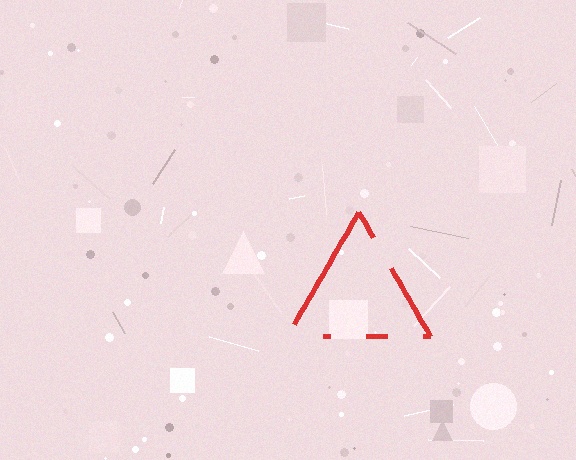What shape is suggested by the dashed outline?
The dashed outline suggests a triangle.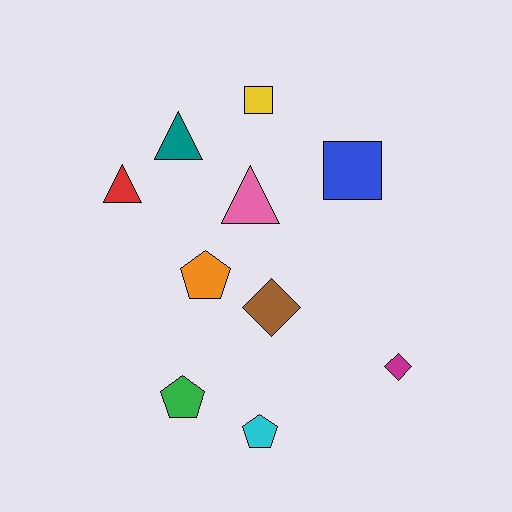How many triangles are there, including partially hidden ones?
There are 3 triangles.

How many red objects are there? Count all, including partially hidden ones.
There is 1 red object.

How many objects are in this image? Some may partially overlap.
There are 10 objects.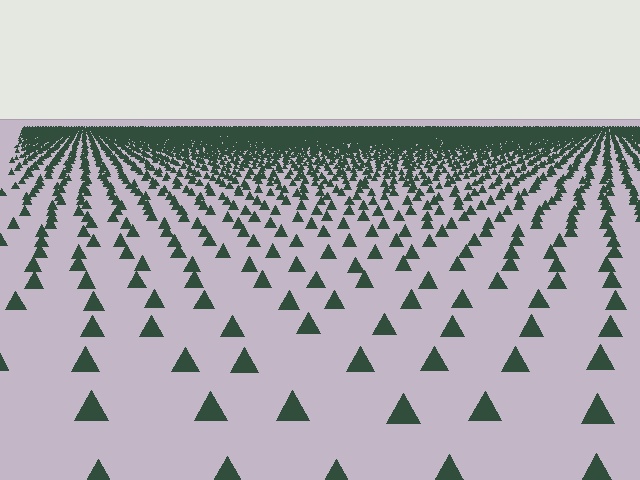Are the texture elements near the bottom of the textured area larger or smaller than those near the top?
Larger. Near the bottom, elements are closer to the viewer and appear at a bigger on-screen size.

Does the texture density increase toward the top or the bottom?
Density increases toward the top.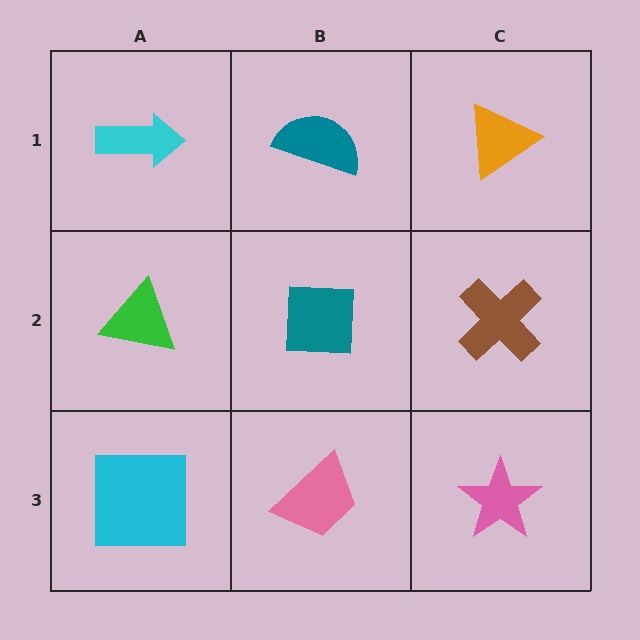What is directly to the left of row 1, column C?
A teal semicircle.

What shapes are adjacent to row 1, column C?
A brown cross (row 2, column C), a teal semicircle (row 1, column B).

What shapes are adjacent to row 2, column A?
A cyan arrow (row 1, column A), a cyan square (row 3, column A), a teal square (row 2, column B).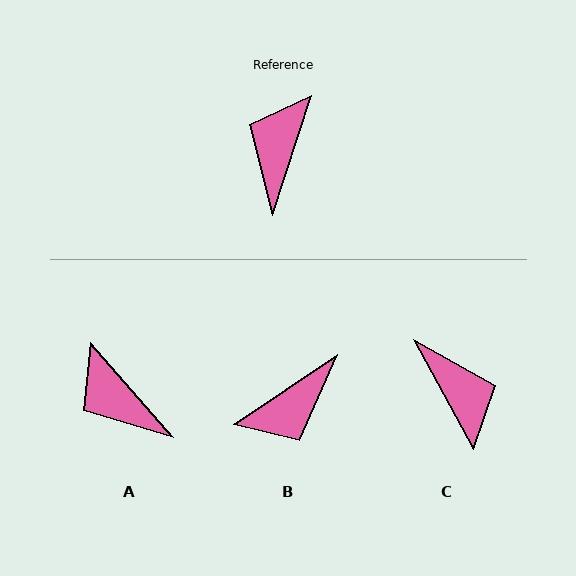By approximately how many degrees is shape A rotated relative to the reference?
Approximately 59 degrees counter-clockwise.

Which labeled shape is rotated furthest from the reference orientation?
B, about 142 degrees away.